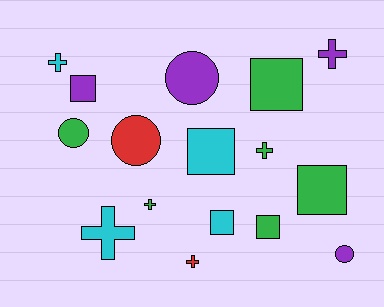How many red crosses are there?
There is 1 red cross.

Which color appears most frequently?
Green, with 6 objects.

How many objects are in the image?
There are 16 objects.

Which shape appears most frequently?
Square, with 6 objects.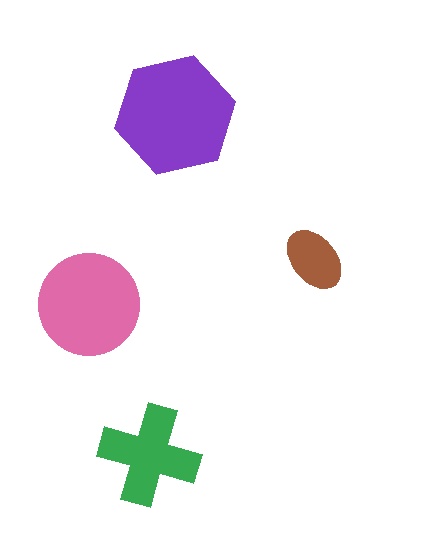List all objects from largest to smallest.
The purple hexagon, the pink circle, the green cross, the brown ellipse.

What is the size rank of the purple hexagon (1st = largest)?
1st.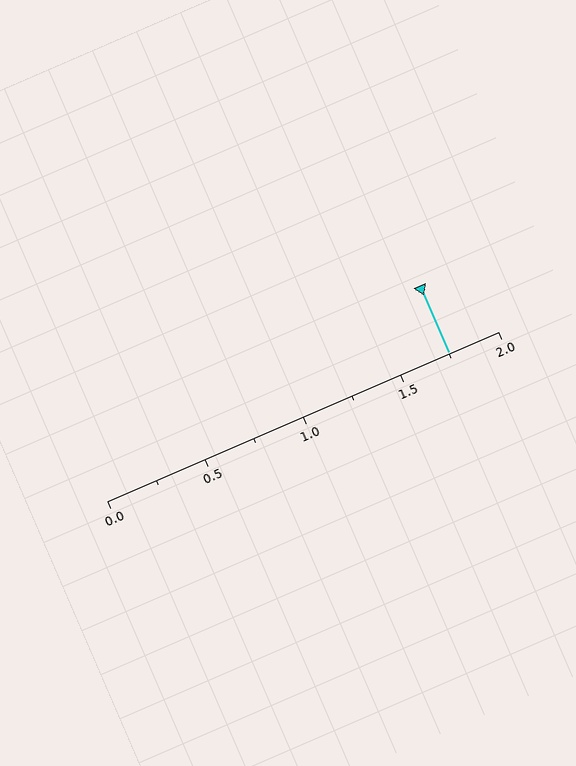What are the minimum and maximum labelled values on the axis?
The axis runs from 0.0 to 2.0.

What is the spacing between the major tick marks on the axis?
The major ticks are spaced 0.5 apart.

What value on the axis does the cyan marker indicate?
The marker indicates approximately 1.75.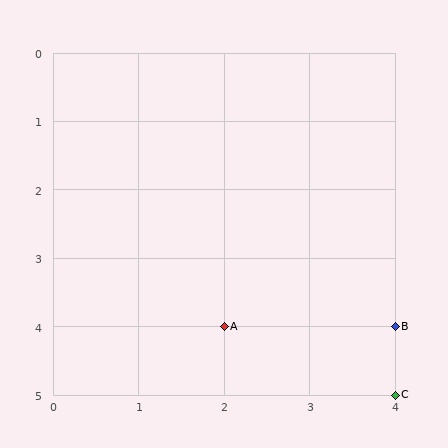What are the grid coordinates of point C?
Point C is at grid coordinates (4, 5).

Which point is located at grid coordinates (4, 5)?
Point C is at (4, 5).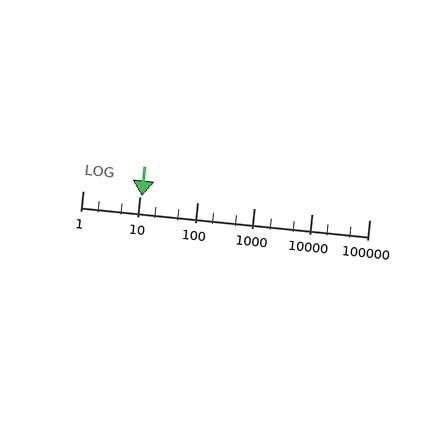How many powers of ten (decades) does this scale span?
The scale spans 5 decades, from 1 to 100000.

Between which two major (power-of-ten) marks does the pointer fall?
The pointer is between 10 and 100.